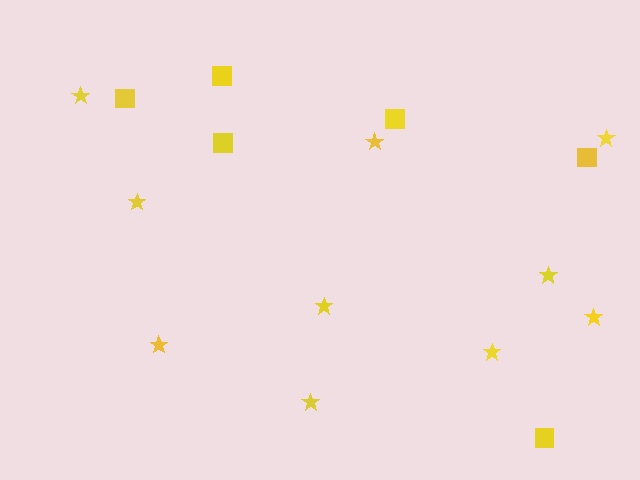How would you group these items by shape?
There are 2 groups: one group of stars (10) and one group of squares (6).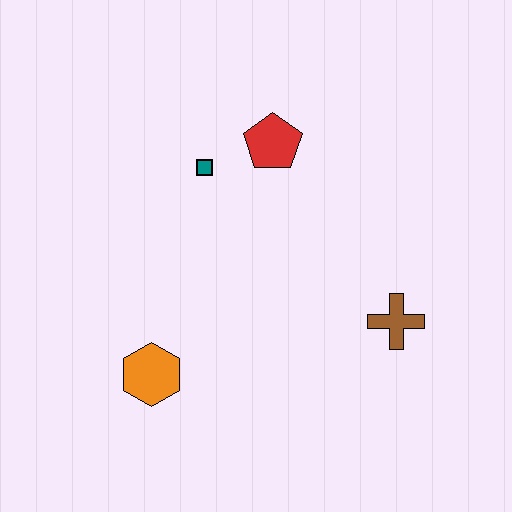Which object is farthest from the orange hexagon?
The red pentagon is farthest from the orange hexagon.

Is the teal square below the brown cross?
No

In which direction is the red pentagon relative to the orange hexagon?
The red pentagon is above the orange hexagon.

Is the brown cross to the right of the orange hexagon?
Yes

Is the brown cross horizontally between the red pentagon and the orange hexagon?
No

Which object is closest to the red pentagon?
The teal square is closest to the red pentagon.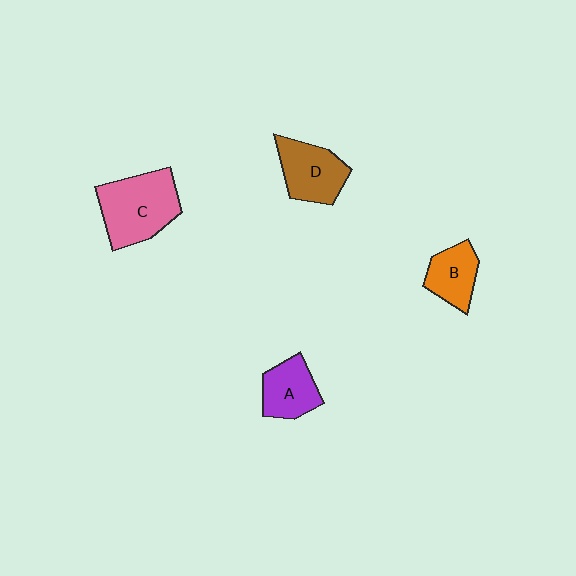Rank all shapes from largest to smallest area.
From largest to smallest: C (pink), D (brown), A (purple), B (orange).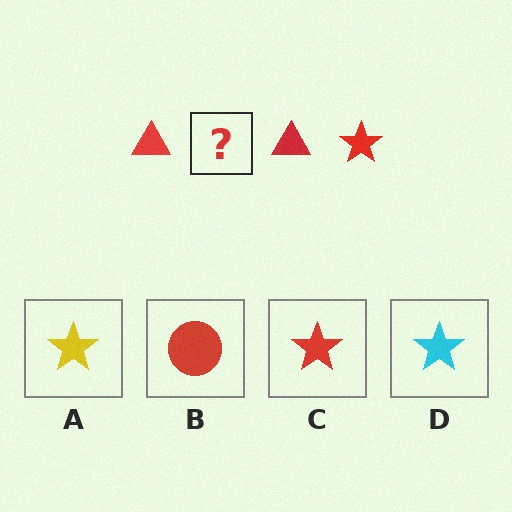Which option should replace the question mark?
Option C.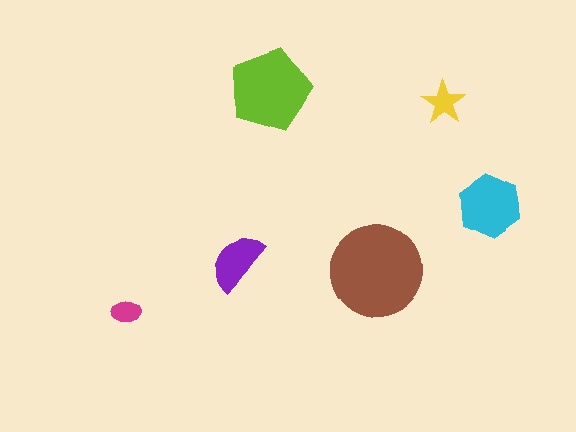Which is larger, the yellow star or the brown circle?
The brown circle.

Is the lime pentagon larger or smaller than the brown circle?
Smaller.